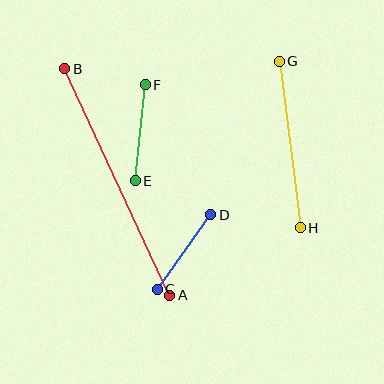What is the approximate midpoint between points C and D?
The midpoint is at approximately (184, 252) pixels.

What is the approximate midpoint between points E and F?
The midpoint is at approximately (140, 133) pixels.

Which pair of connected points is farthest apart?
Points A and B are farthest apart.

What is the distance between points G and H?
The distance is approximately 168 pixels.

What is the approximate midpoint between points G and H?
The midpoint is at approximately (290, 144) pixels.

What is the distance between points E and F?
The distance is approximately 97 pixels.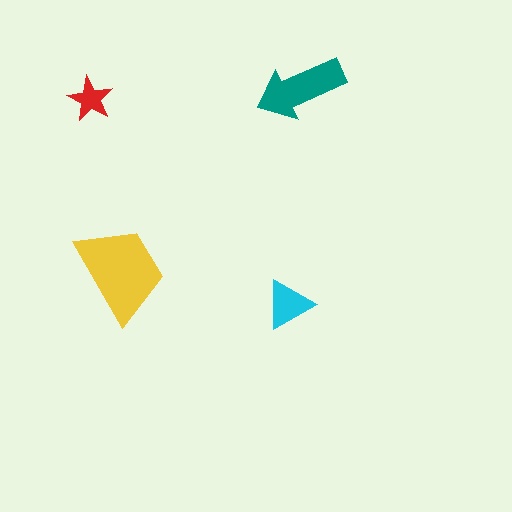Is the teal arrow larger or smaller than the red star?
Larger.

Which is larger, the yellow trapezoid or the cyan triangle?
The yellow trapezoid.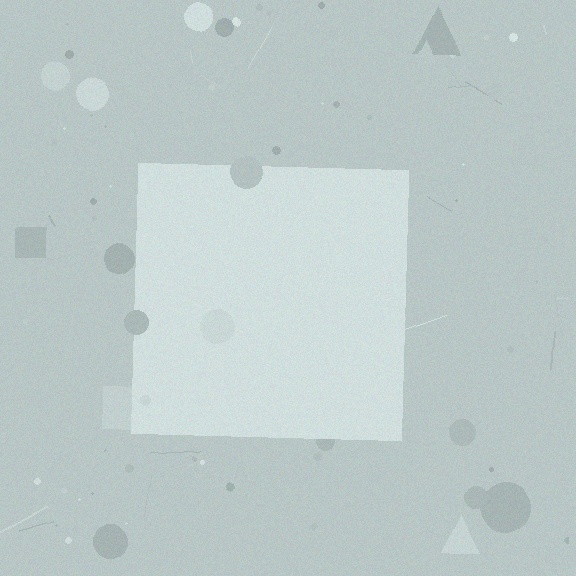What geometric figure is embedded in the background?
A square is embedded in the background.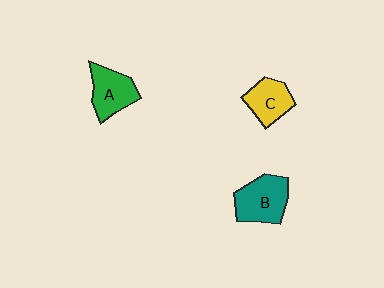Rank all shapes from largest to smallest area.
From largest to smallest: B (teal), A (green), C (yellow).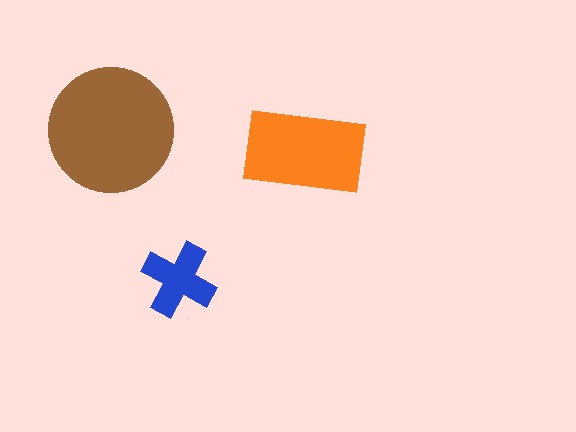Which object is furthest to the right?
The orange rectangle is rightmost.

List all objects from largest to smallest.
The brown circle, the orange rectangle, the blue cross.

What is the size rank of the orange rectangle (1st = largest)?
2nd.